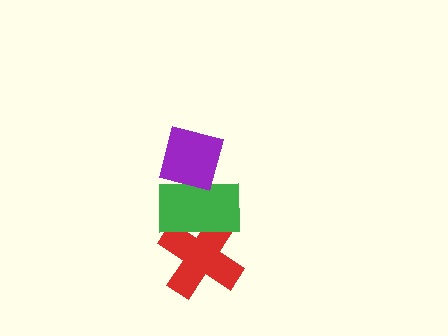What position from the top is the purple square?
The purple square is 1st from the top.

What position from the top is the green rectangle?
The green rectangle is 2nd from the top.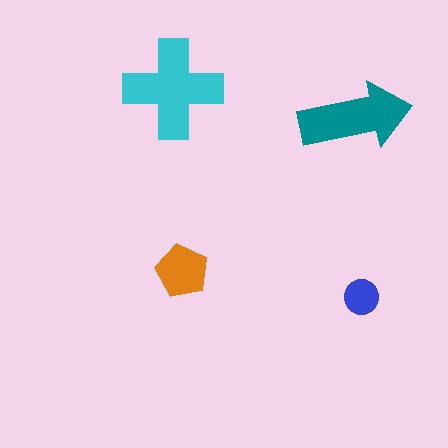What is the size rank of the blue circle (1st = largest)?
4th.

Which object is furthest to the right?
The blue circle is rightmost.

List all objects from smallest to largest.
The blue circle, the orange pentagon, the teal arrow, the cyan cross.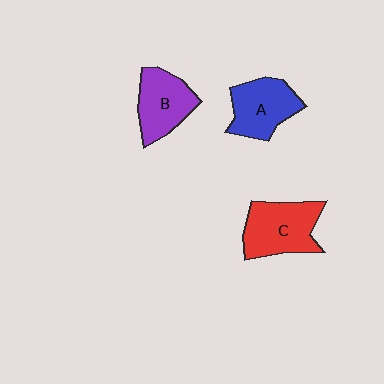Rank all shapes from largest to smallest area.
From largest to smallest: C (red), A (blue), B (purple).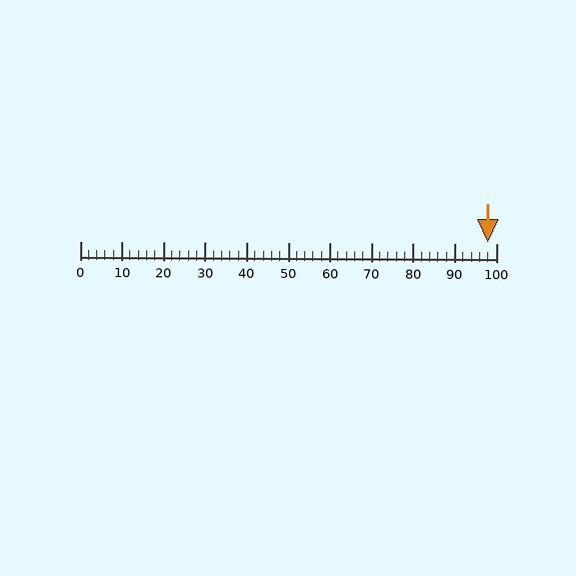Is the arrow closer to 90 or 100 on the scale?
The arrow is closer to 100.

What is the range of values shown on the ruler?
The ruler shows values from 0 to 100.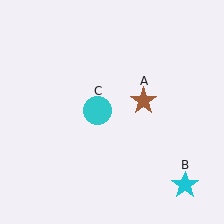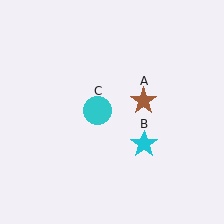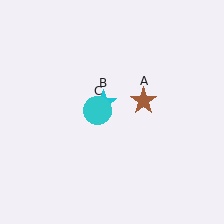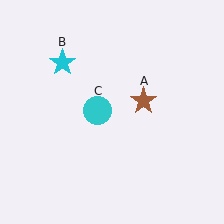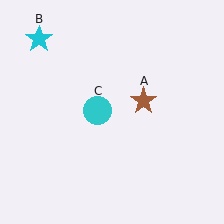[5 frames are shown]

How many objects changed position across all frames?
1 object changed position: cyan star (object B).